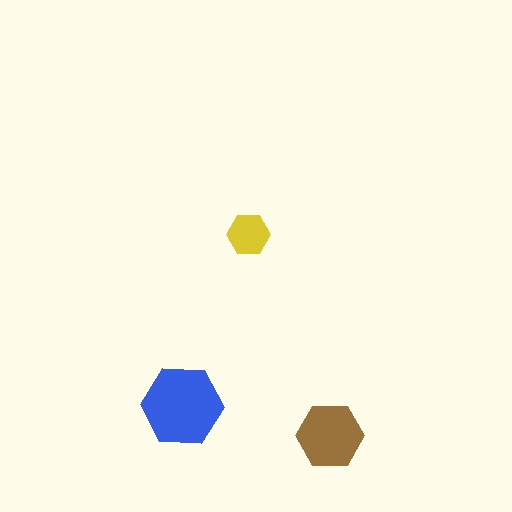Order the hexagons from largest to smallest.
the blue one, the brown one, the yellow one.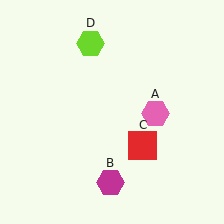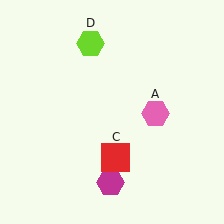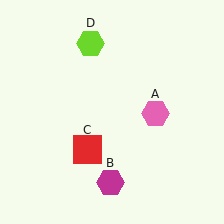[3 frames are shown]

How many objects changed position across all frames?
1 object changed position: red square (object C).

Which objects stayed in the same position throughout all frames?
Pink hexagon (object A) and magenta hexagon (object B) and lime hexagon (object D) remained stationary.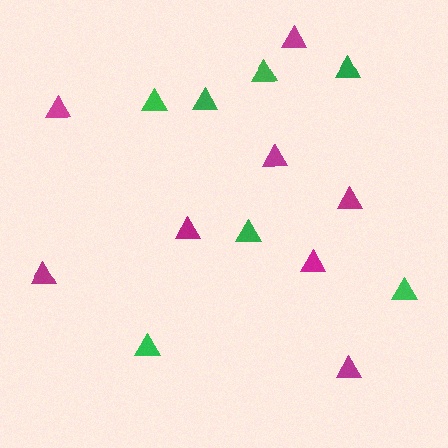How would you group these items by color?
There are 2 groups: one group of magenta triangles (8) and one group of green triangles (7).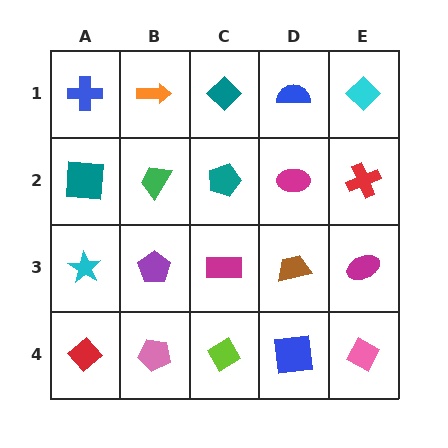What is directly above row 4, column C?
A magenta rectangle.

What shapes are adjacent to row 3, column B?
A green trapezoid (row 2, column B), a pink pentagon (row 4, column B), a cyan star (row 3, column A), a magenta rectangle (row 3, column C).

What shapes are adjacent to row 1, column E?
A red cross (row 2, column E), a blue semicircle (row 1, column D).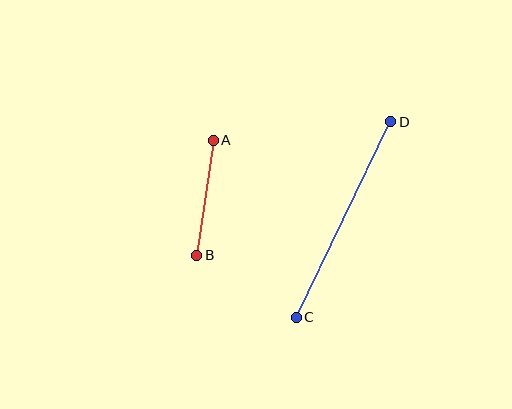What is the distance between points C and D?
The distance is approximately 217 pixels.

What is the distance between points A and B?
The distance is approximately 116 pixels.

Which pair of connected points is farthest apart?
Points C and D are farthest apart.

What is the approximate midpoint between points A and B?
The midpoint is at approximately (205, 198) pixels.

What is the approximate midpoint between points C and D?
The midpoint is at approximately (343, 219) pixels.